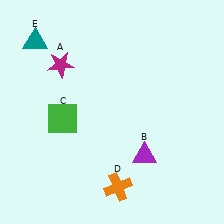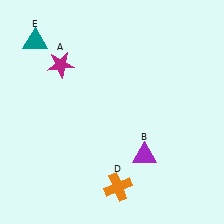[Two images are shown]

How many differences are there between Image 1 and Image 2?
There is 1 difference between the two images.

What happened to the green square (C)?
The green square (C) was removed in Image 2. It was in the bottom-left area of Image 1.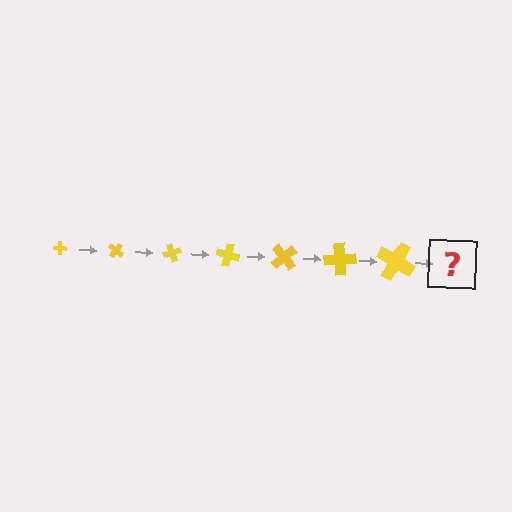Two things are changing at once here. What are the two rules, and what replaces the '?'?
The two rules are that the cross grows larger each step and it rotates 35 degrees each step. The '?' should be a cross, larger than the previous one and rotated 245 degrees from the start.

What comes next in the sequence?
The next element should be a cross, larger than the previous one and rotated 245 degrees from the start.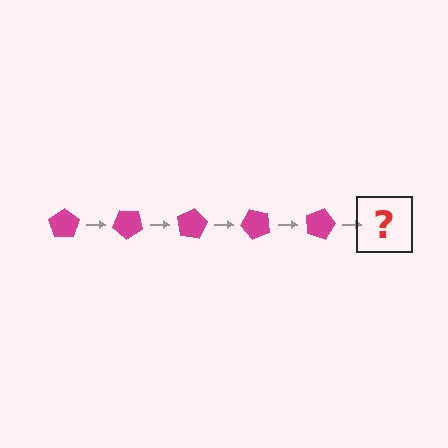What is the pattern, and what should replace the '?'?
The pattern is that the pentagon rotates 40 degrees each step. The '?' should be a magenta pentagon rotated 200 degrees.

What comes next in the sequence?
The next element should be a magenta pentagon rotated 200 degrees.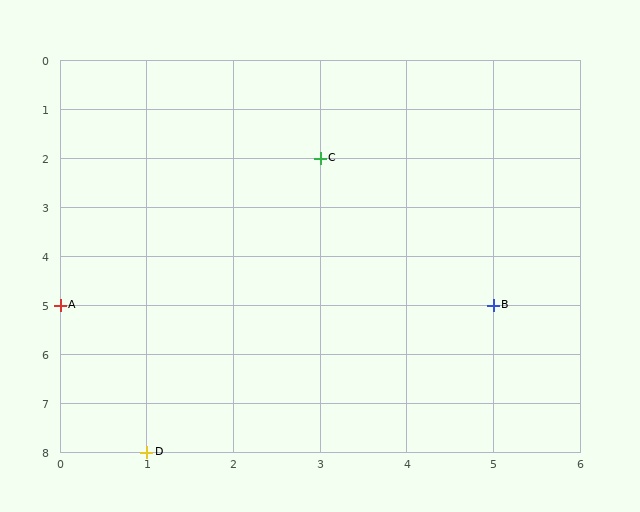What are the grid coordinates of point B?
Point B is at grid coordinates (5, 5).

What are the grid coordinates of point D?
Point D is at grid coordinates (1, 8).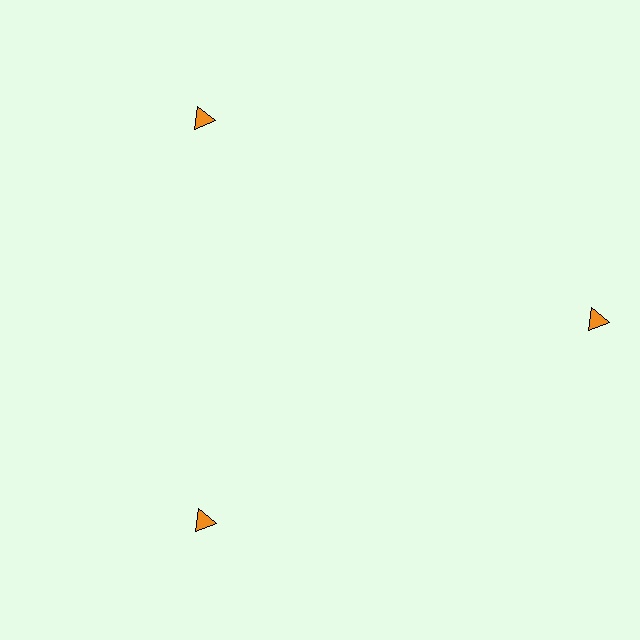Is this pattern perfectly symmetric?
No. The 3 orange triangles are arranged in a ring, but one element near the 3 o'clock position is pushed outward from the center, breaking the 3-fold rotational symmetry.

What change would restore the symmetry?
The symmetry would be restored by moving it inward, back onto the ring so that all 3 triangles sit at equal angles and equal distance from the center.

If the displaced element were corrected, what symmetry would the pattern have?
It would have 3-fold rotational symmetry — the pattern would map onto itself every 120 degrees.